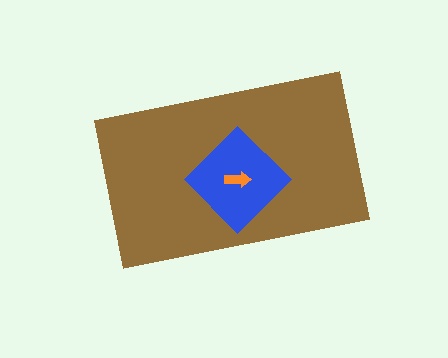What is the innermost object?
The orange arrow.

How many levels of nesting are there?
3.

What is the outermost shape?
The brown rectangle.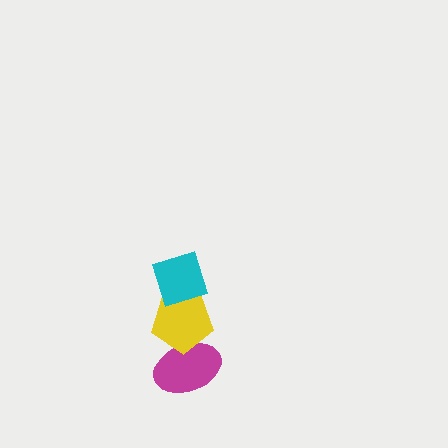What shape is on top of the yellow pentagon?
The cyan diamond is on top of the yellow pentagon.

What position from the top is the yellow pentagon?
The yellow pentagon is 2nd from the top.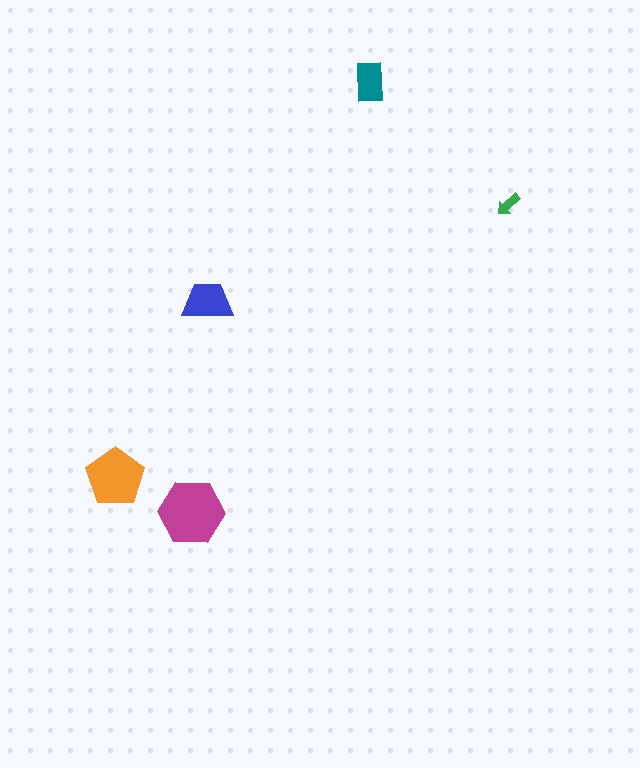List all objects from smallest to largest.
The green arrow, the teal rectangle, the blue trapezoid, the orange pentagon, the magenta hexagon.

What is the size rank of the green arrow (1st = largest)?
5th.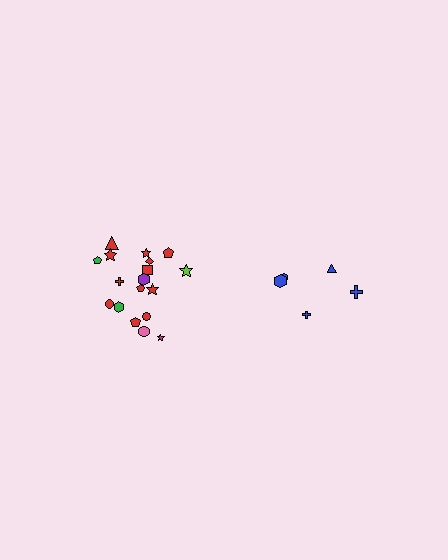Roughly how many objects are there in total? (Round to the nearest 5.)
Roughly 25 objects in total.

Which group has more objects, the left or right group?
The left group.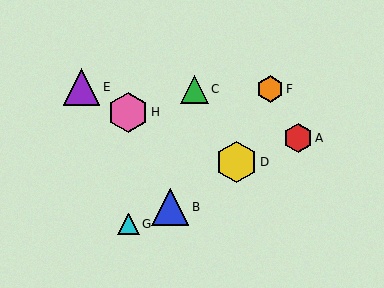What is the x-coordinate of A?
Object A is at x≈298.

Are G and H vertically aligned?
Yes, both are at x≈128.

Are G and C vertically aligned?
No, G is at x≈128 and C is at x≈194.